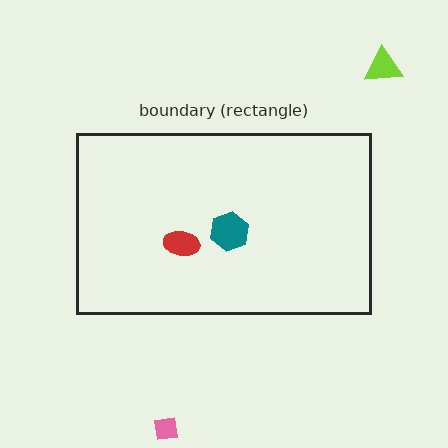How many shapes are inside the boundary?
2 inside, 2 outside.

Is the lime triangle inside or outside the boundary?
Outside.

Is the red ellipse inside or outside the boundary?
Inside.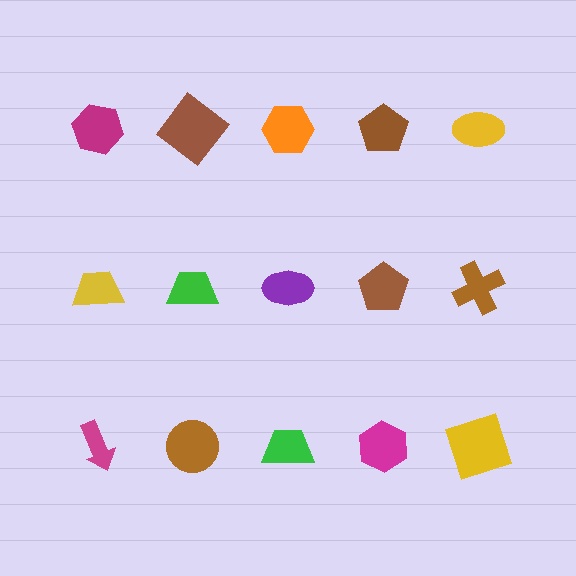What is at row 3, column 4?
A magenta hexagon.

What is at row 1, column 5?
A yellow ellipse.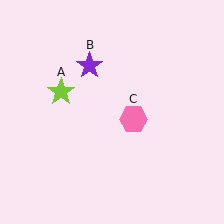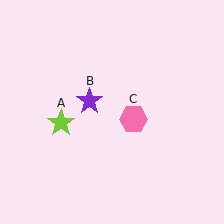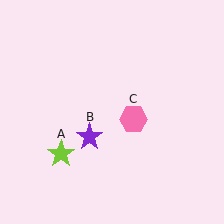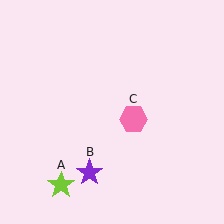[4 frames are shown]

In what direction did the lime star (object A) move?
The lime star (object A) moved down.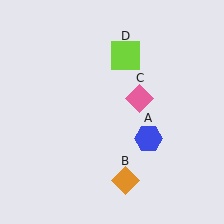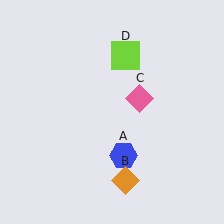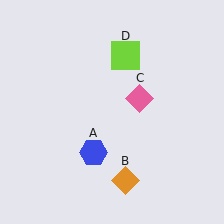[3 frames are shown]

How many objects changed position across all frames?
1 object changed position: blue hexagon (object A).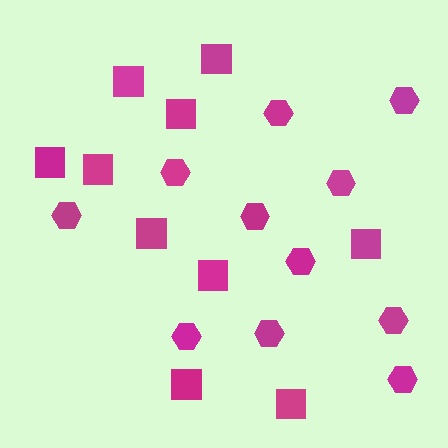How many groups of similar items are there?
There are 2 groups: one group of hexagons (11) and one group of squares (10).